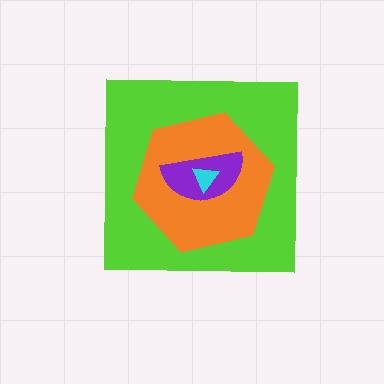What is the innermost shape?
The cyan triangle.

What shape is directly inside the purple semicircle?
The cyan triangle.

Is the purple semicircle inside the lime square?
Yes.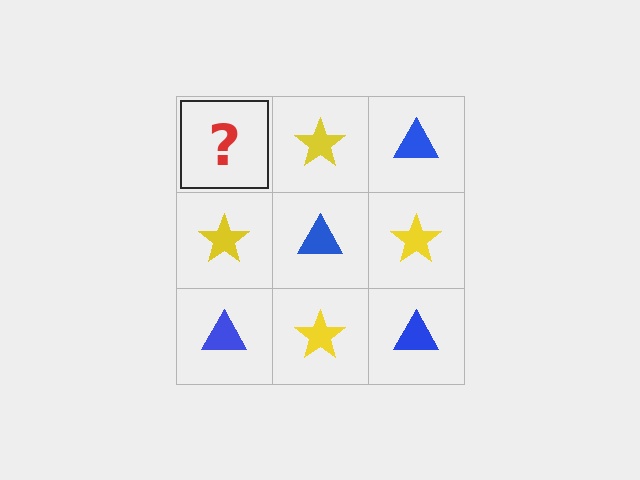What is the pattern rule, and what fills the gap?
The rule is that it alternates blue triangle and yellow star in a checkerboard pattern. The gap should be filled with a blue triangle.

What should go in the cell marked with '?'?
The missing cell should contain a blue triangle.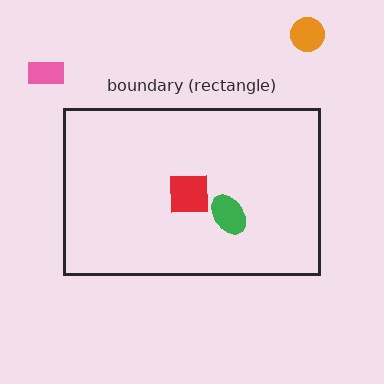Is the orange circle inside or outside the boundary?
Outside.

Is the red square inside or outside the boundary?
Inside.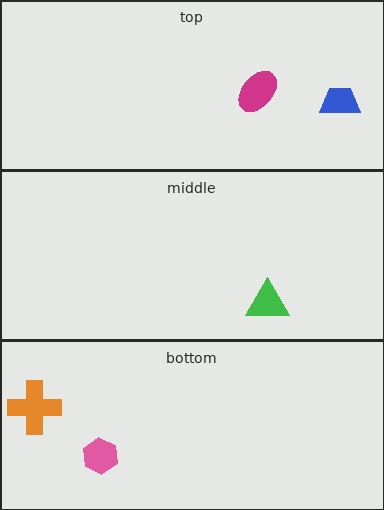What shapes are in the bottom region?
The pink hexagon, the orange cross.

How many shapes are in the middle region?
1.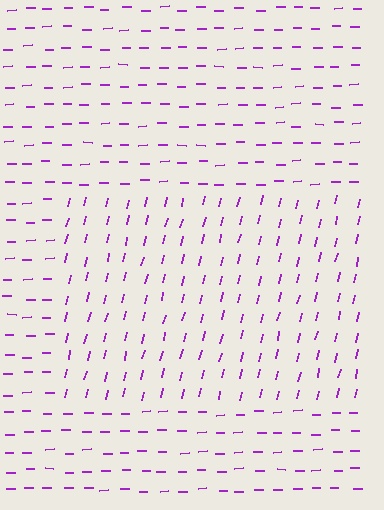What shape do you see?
I see a rectangle.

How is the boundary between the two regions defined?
The boundary is defined purely by a change in line orientation (approximately 75 degrees difference). All lines are the same color and thickness.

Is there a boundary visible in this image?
Yes, there is a texture boundary formed by a change in line orientation.